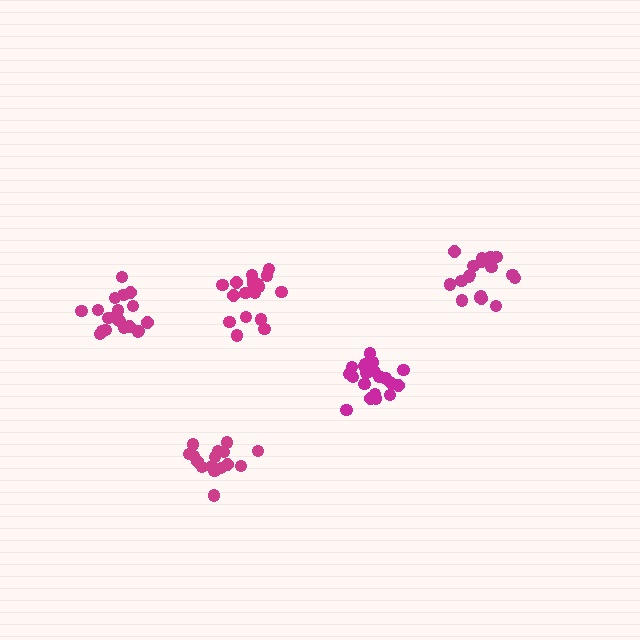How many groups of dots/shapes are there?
There are 5 groups.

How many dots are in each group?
Group 1: 18 dots, Group 2: 20 dots, Group 3: 18 dots, Group 4: 16 dots, Group 5: 20 dots (92 total).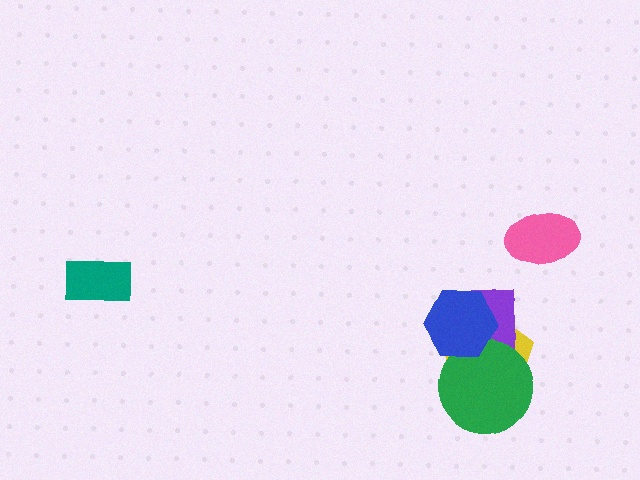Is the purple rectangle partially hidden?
Yes, it is partially covered by another shape.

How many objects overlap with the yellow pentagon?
3 objects overlap with the yellow pentagon.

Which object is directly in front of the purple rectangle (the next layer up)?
The green circle is directly in front of the purple rectangle.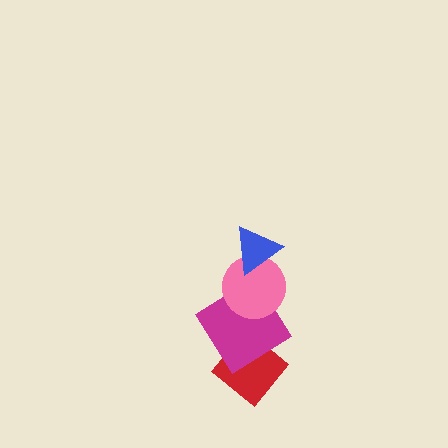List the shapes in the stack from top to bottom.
From top to bottom: the blue triangle, the pink circle, the magenta diamond, the red diamond.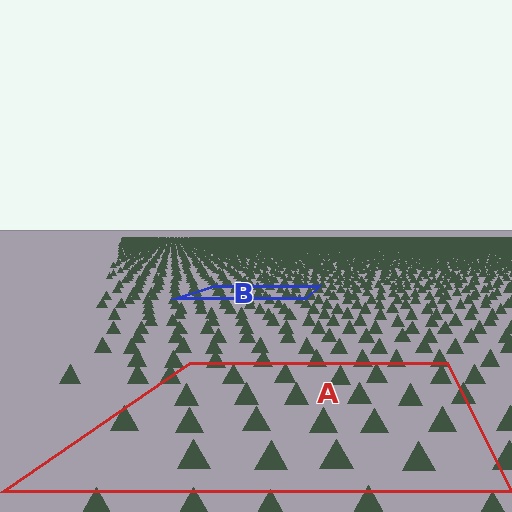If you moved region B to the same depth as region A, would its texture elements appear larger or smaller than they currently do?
They would appear larger. At a closer depth, the same texture elements are projected at a bigger on-screen size.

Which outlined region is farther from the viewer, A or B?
Region B is farther from the viewer — the texture elements inside it appear smaller and more densely packed.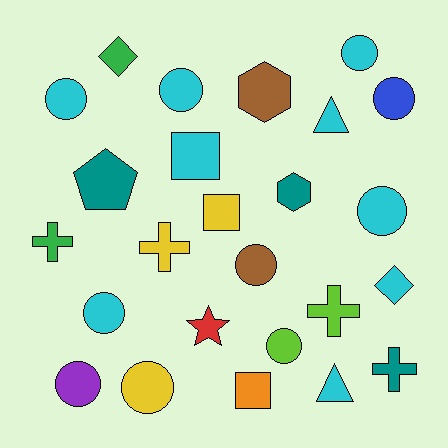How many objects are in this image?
There are 25 objects.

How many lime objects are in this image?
There are 2 lime objects.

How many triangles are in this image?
There are 2 triangles.